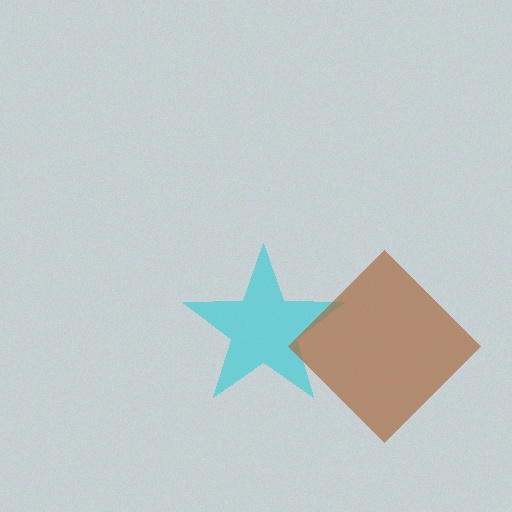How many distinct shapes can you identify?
There are 2 distinct shapes: a cyan star, a brown diamond.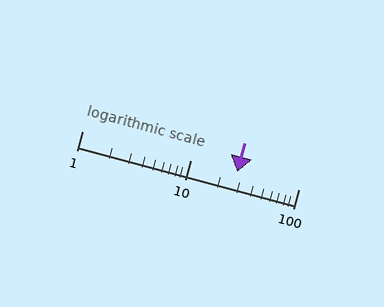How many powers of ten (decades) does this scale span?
The scale spans 2 decades, from 1 to 100.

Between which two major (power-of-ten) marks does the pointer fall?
The pointer is between 10 and 100.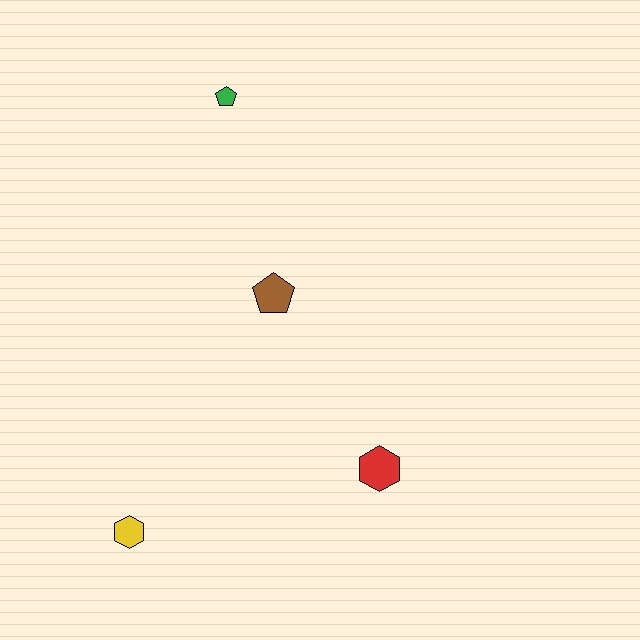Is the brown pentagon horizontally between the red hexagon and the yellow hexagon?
Yes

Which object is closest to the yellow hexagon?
The red hexagon is closest to the yellow hexagon.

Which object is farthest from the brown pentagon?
The yellow hexagon is farthest from the brown pentagon.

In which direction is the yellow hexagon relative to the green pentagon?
The yellow hexagon is below the green pentagon.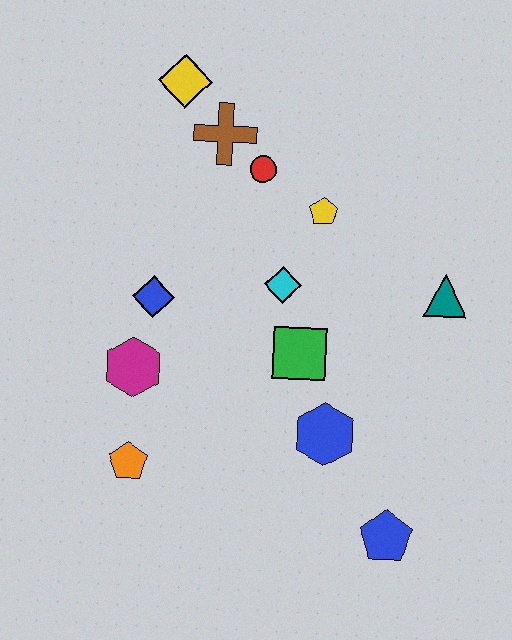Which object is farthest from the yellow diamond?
The blue pentagon is farthest from the yellow diamond.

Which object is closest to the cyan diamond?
The green square is closest to the cyan diamond.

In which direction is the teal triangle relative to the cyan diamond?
The teal triangle is to the right of the cyan diamond.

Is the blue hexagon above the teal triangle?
No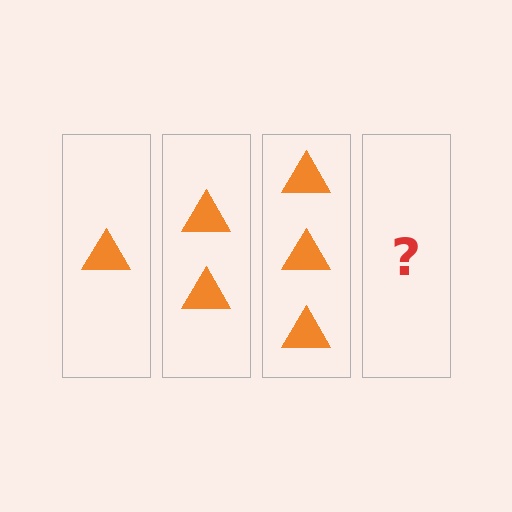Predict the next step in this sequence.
The next step is 4 triangles.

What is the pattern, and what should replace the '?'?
The pattern is that each step adds one more triangle. The '?' should be 4 triangles.